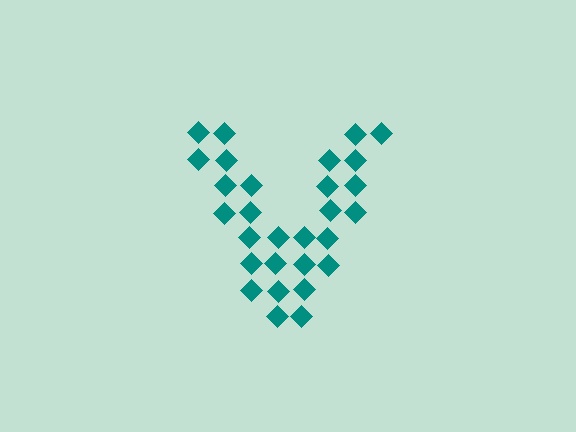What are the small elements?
The small elements are diamonds.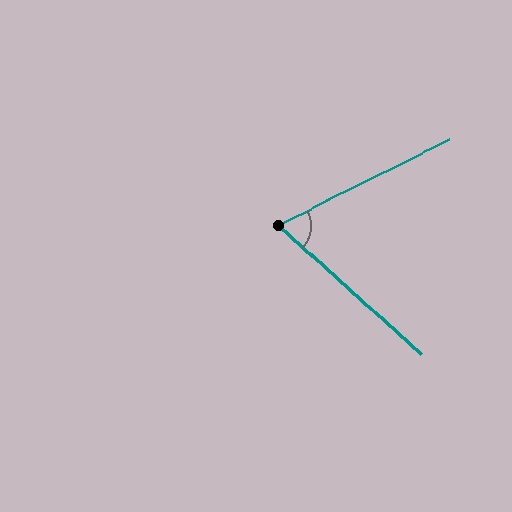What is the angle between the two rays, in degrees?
Approximately 69 degrees.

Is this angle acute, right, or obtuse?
It is acute.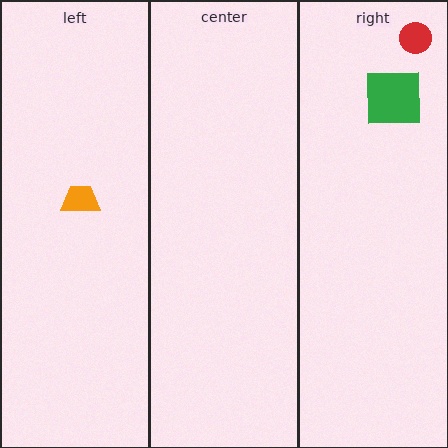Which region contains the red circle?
The right region.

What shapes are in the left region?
The orange trapezoid.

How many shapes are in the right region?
2.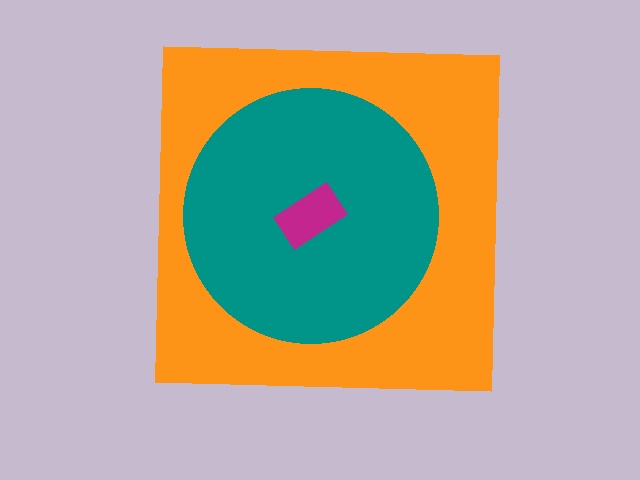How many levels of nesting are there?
3.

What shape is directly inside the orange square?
The teal circle.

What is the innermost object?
The magenta rectangle.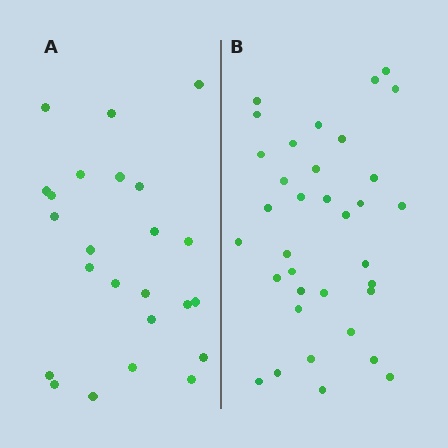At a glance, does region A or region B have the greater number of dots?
Region B (the right region) has more dots.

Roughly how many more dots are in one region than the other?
Region B has roughly 12 or so more dots than region A.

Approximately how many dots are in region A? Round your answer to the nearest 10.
About 20 dots. (The exact count is 24, which rounds to 20.)